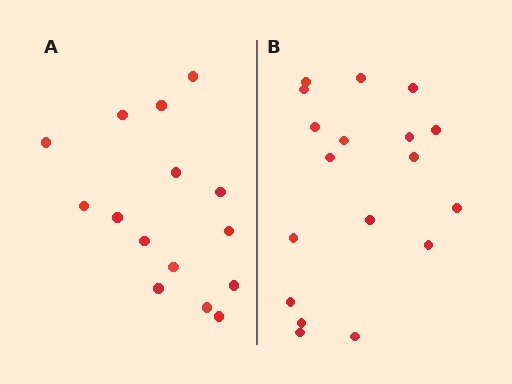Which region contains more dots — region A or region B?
Region B (the right region) has more dots.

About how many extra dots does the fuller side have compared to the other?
Region B has just a few more — roughly 2 or 3 more dots than region A.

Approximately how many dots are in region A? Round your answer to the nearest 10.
About 20 dots. (The exact count is 15, which rounds to 20.)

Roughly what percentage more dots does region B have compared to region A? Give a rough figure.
About 20% more.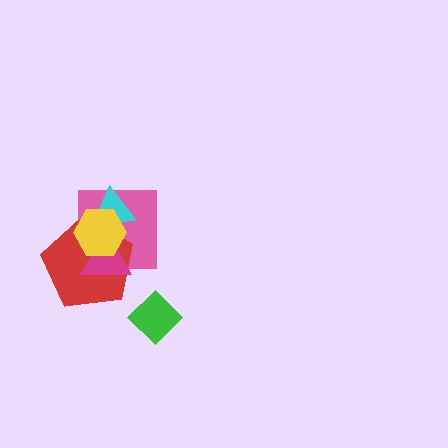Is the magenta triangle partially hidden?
Yes, it is partially covered by another shape.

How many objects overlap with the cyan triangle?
4 objects overlap with the cyan triangle.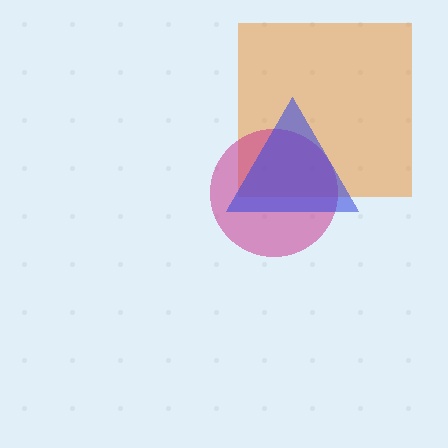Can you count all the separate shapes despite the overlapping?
Yes, there are 3 separate shapes.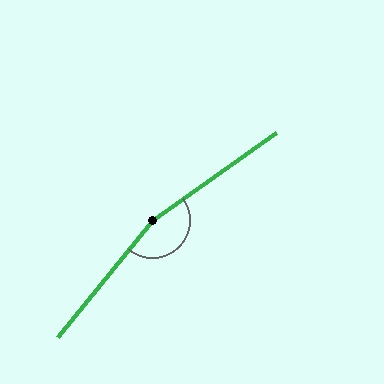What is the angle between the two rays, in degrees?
Approximately 164 degrees.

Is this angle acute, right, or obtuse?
It is obtuse.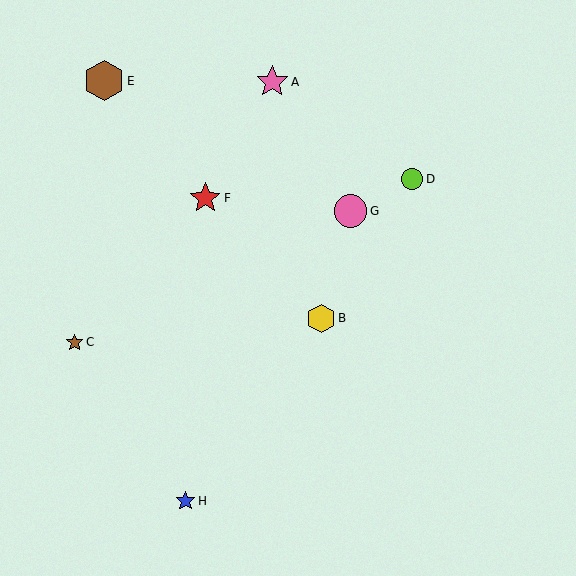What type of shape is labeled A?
Shape A is a pink star.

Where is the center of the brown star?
The center of the brown star is at (75, 342).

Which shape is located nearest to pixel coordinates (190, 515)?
The blue star (labeled H) at (185, 501) is nearest to that location.